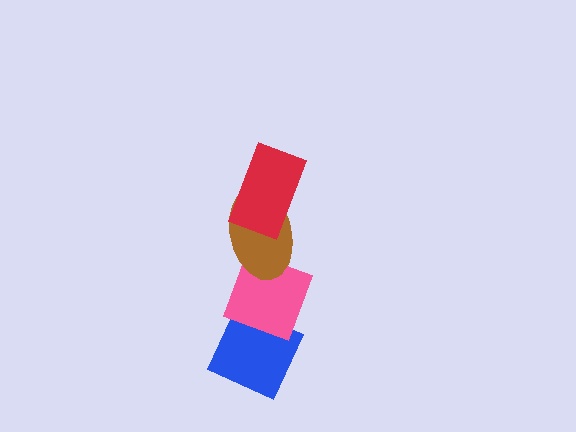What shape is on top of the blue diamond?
The pink diamond is on top of the blue diamond.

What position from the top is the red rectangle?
The red rectangle is 1st from the top.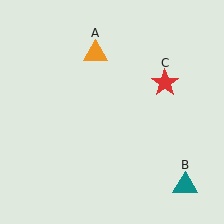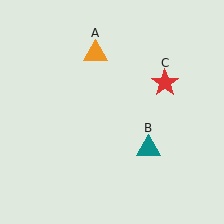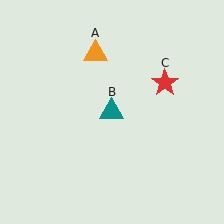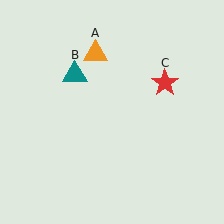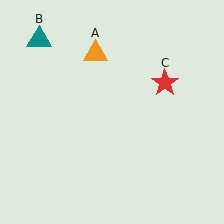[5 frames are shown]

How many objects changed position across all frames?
1 object changed position: teal triangle (object B).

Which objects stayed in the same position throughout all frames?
Orange triangle (object A) and red star (object C) remained stationary.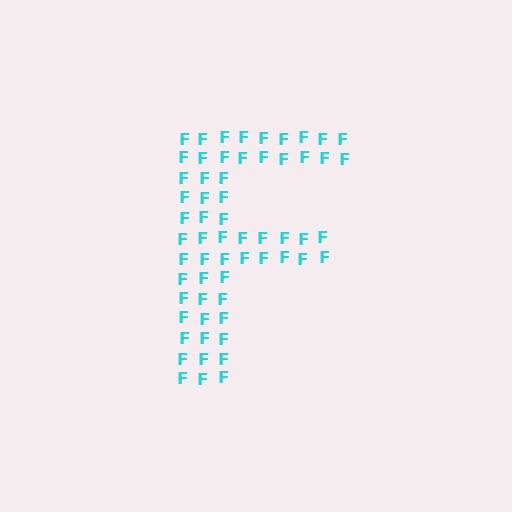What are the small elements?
The small elements are letter F's.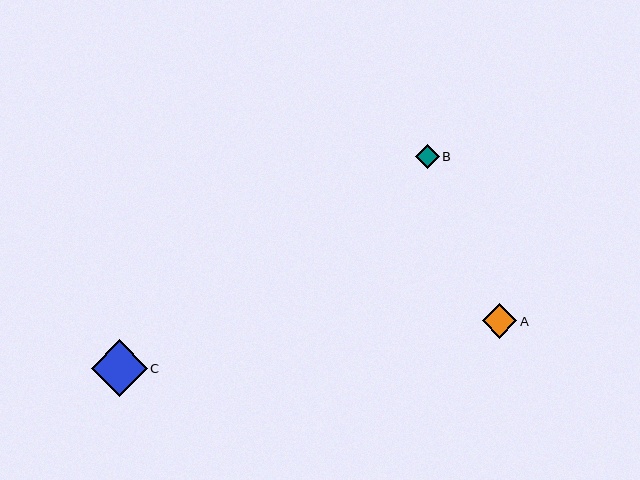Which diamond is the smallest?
Diamond B is the smallest with a size of approximately 24 pixels.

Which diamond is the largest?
Diamond C is the largest with a size of approximately 56 pixels.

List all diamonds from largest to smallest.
From largest to smallest: C, A, B.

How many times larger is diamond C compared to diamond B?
Diamond C is approximately 2.3 times the size of diamond B.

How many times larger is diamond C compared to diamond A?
Diamond C is approximately 1.6 times the size of diamond A.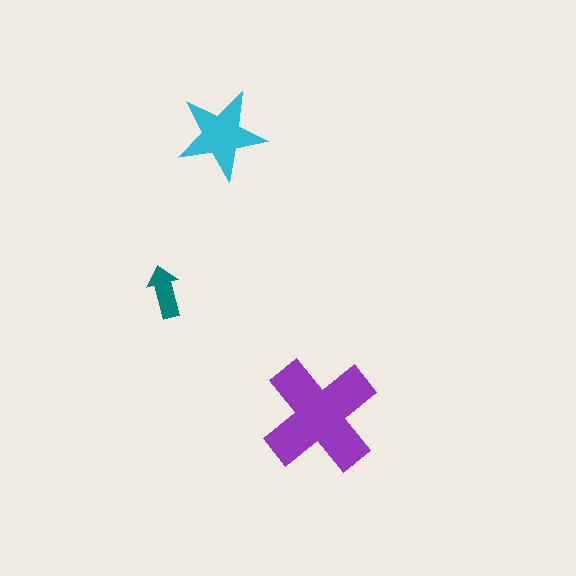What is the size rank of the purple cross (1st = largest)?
1st.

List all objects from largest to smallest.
The purple cross, the cyan star, the teal arrow.